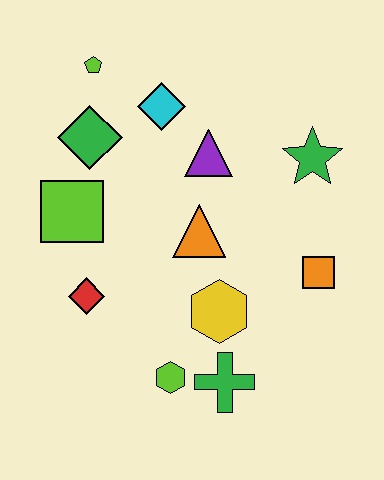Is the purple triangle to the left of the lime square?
No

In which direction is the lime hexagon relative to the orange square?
The lime hexagon is to the left of the orange square.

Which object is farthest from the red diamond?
The green star is farthest from the red diamond.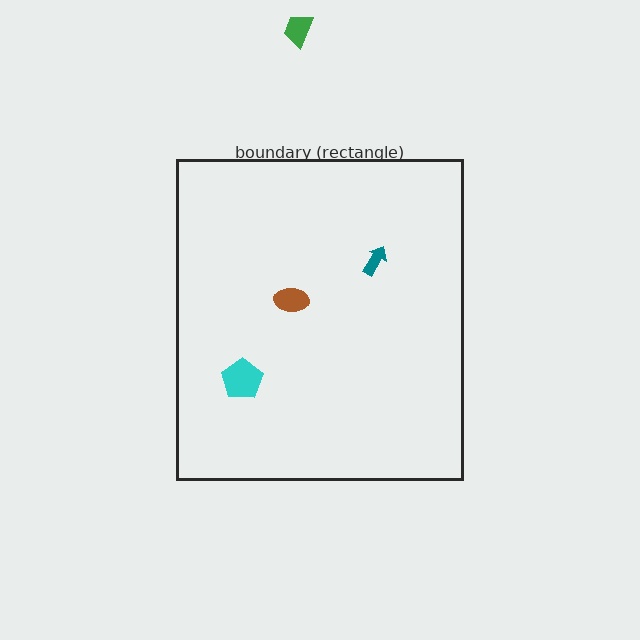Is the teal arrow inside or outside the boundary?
Inside.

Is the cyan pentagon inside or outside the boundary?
Inside.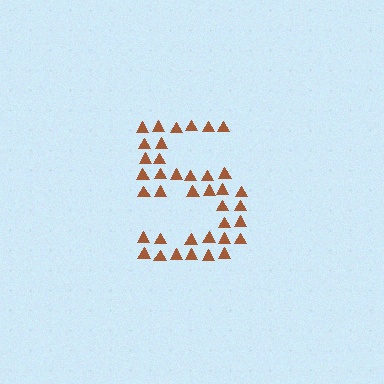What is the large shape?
The large shape is the digit 5.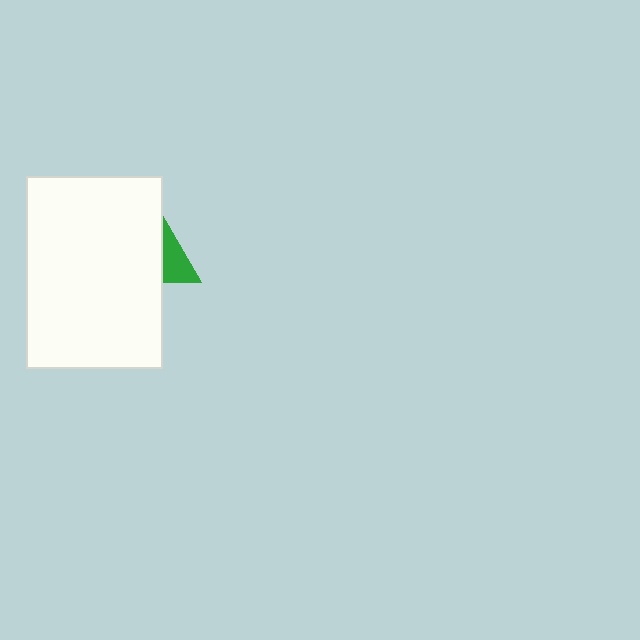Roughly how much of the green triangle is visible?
A small part of it is visible (roughly 33%).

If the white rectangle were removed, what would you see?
You would see the complete green triangle.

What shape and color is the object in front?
The object in front is a white rectangle.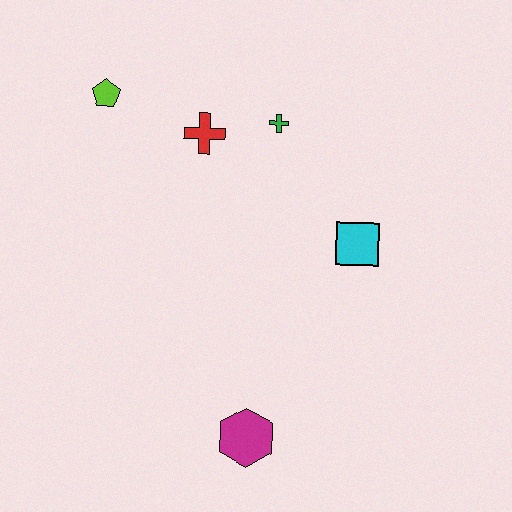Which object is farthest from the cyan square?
The lime pentagon is farthest from the cyan square.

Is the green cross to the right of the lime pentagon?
Yes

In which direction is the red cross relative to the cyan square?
The red cross is to the left of the cyan square.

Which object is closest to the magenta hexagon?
The cyan square is closest to the magenta hexagon.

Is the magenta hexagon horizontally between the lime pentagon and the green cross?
Yes